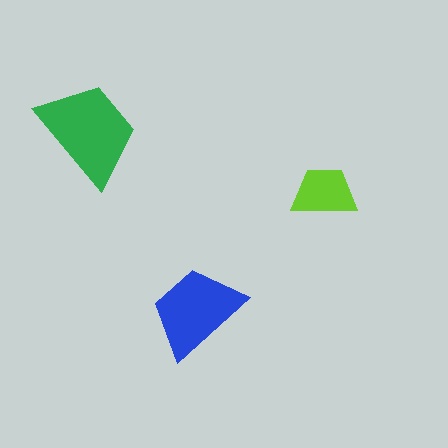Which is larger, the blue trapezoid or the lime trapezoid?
The blue one.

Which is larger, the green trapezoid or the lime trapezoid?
The green one.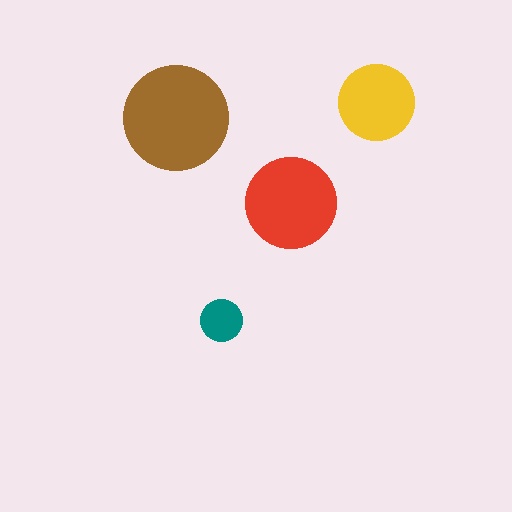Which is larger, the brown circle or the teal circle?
The brown one.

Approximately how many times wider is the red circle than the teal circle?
About 2 times wider.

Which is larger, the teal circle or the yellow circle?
The yellow one.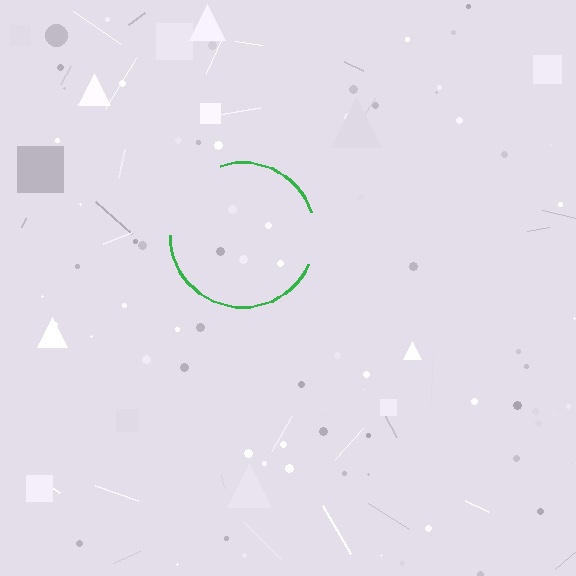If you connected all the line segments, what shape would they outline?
They would outline a circle.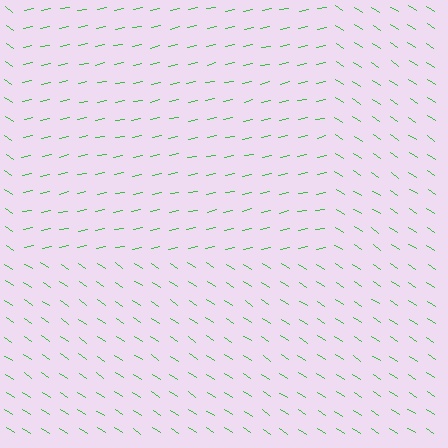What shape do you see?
I see a rectangle.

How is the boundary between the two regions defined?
The boundary is defined purely by a change in line orientation (approximately 45 degrees difference). All lines are the same color and thickness.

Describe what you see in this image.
The image is filled with small green line segments. A rectangle region in the image has lines oriented differently from the surrounding lines, creating a visible texture boundary.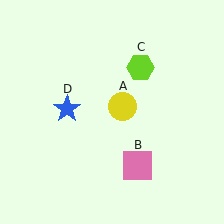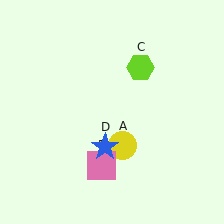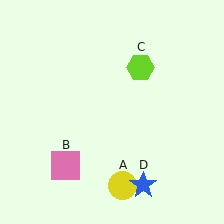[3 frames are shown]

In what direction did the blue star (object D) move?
The blue star (object D) moved down and to the right.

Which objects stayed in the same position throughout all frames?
Lime hexagon (object C) remained stationary.